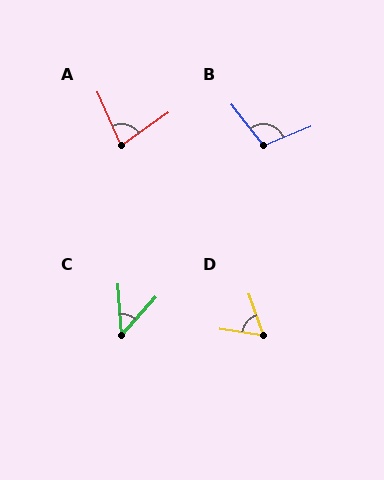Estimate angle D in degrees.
Approximately 63 degrees.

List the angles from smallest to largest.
C (46°), D (63°), A (79°), B (106°).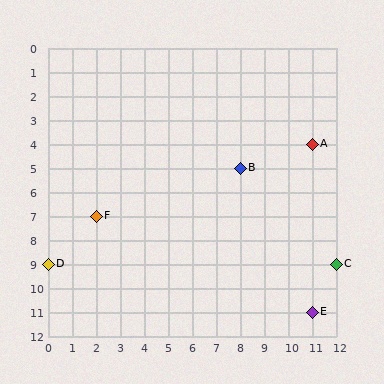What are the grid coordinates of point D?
Point D is at grid coordinates (0, 9).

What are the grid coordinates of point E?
Point E is at grid coordinates (11, 11).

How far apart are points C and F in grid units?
Points C and F are 10 columns and 2 rows apart (about 10.2 grid units diagonally).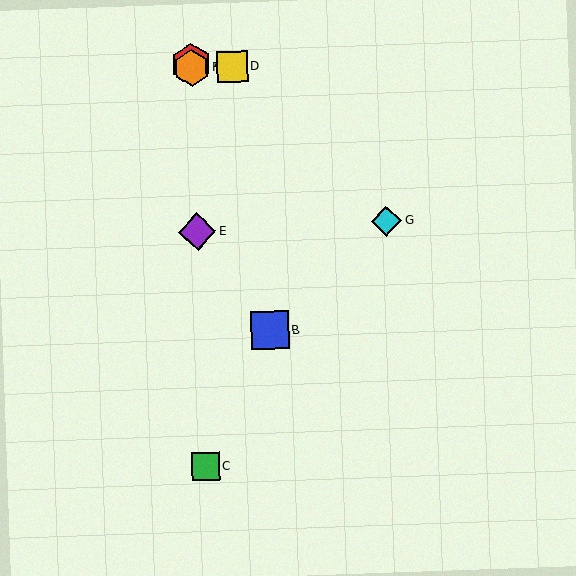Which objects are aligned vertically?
Objects A, C, E, F are aligned vertically.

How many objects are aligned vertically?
4 objects (A, C, E, F) are aligned vertically.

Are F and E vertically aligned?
Yes, both are at x≈191.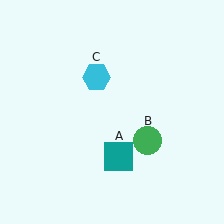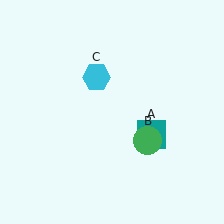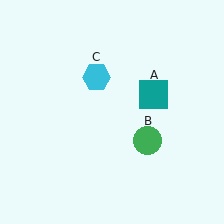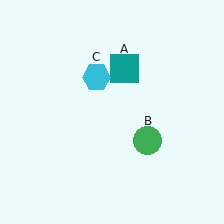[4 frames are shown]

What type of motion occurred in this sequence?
The teal square (object A) rotated counterclockwise around the center of the scene.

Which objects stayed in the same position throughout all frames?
Green circle (object B) and cyan hexagon (object C) remained stationary.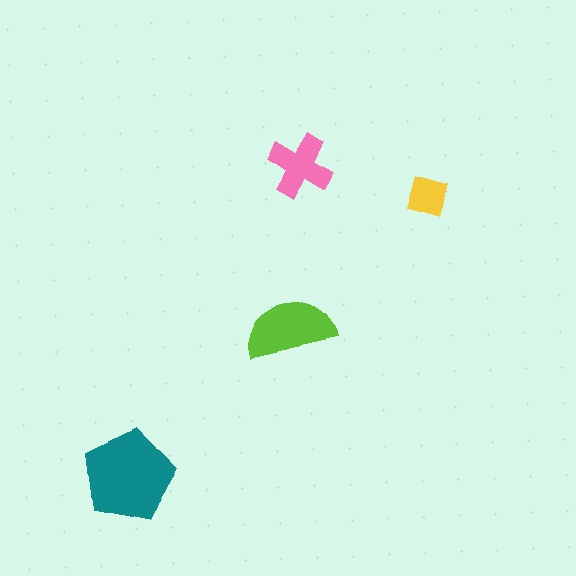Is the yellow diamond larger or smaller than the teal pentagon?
Smaller.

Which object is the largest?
The teal pentagon.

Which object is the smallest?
The yellow diamond.